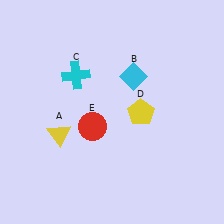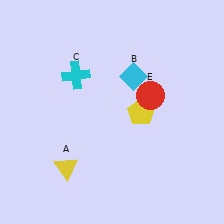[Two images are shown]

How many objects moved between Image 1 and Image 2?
2 objects moved between the two images.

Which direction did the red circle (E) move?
The red circle (E) moved right.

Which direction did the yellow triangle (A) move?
The yellow triangle (A) moved down.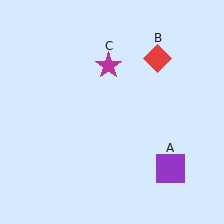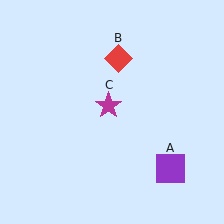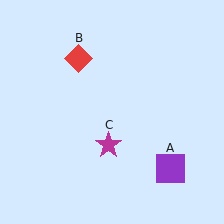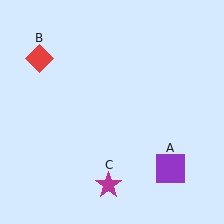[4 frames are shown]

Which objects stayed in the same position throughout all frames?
Purple square (object A) remained stationary.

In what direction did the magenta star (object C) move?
The magenta star (object C) moved down.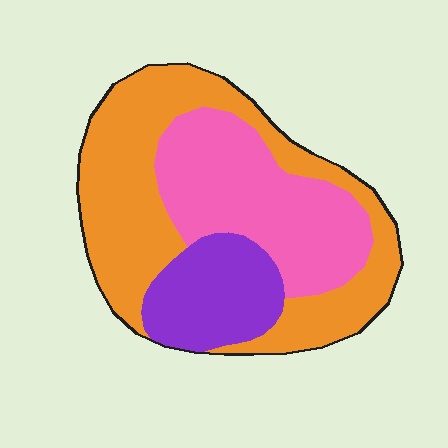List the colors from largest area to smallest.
From largest to smallest: orange, pink, purple.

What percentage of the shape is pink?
Pink covers around 35% of the shape.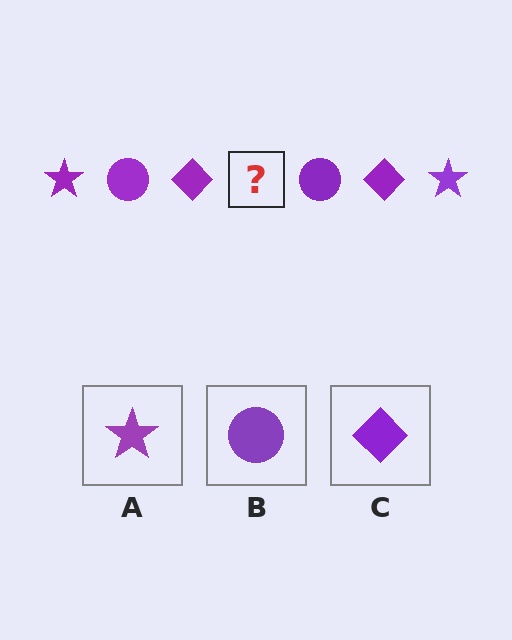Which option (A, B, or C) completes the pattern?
A.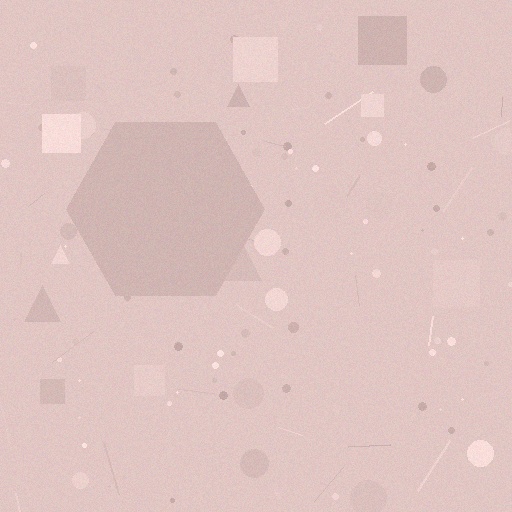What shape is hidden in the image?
A hexagon is hidden in the image.